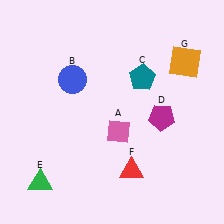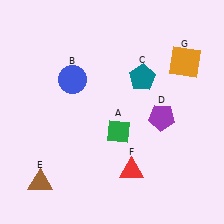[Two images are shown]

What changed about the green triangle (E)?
In Image 1, E is green. In Image 2, it changed to brown.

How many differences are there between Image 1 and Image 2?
There are 3 differences between the two images.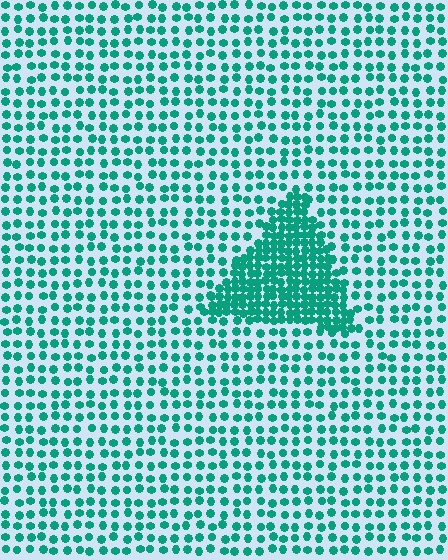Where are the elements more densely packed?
The elements are more densely packed inside the triangle boundary.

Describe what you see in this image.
The image contains small teal elements arranged at two different densities. A triangle-shaped region is visible where the elements are more densely packed than the surrounding area.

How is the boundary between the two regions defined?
The boundary is defined by a change in element density (approximately 2.5x ratio). All elements are the same color, size, and shape.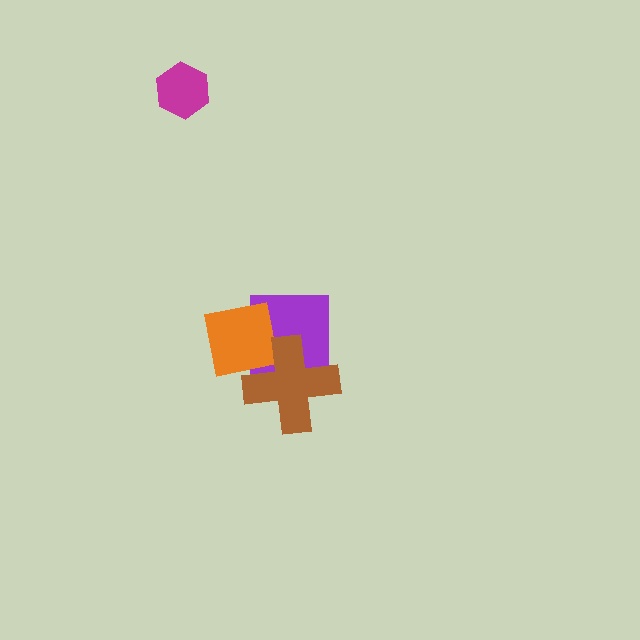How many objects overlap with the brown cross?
2 objects overlap with the brown cross.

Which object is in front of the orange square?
The brown cross is in front of the orange square.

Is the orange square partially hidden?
Yes, it is partially covered by another shape.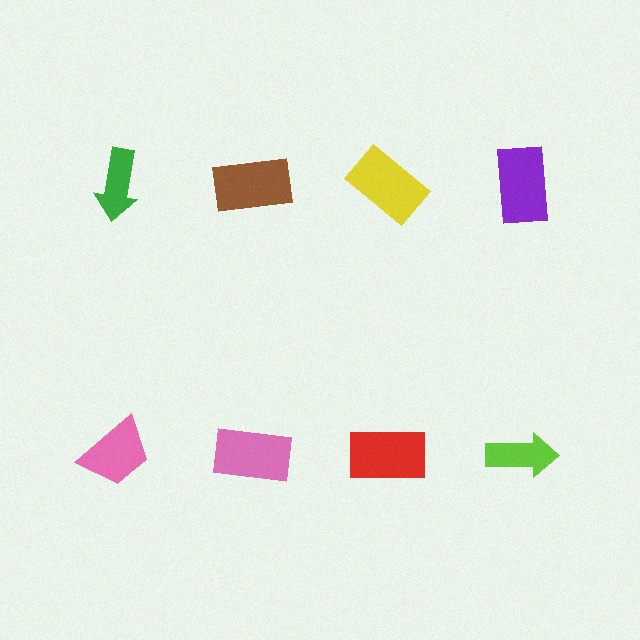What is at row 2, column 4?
A lime arrow.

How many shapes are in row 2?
4 shapes.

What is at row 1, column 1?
A green arrow.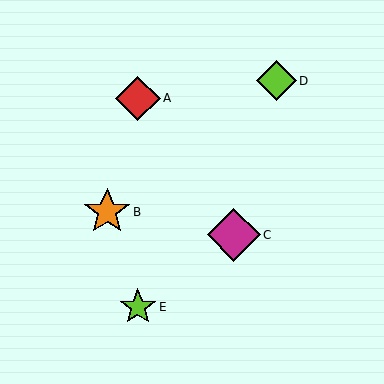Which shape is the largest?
The magenta diamond (labeled C) is the largest.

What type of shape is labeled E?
Shape E is a lime star.